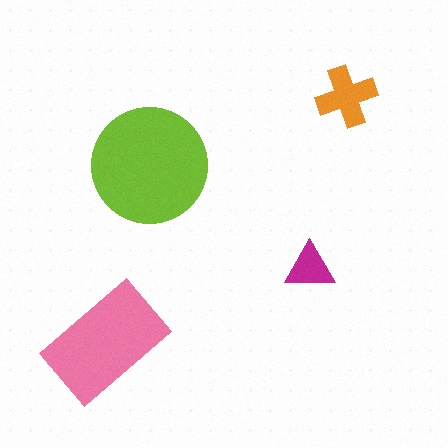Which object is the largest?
The lime circle.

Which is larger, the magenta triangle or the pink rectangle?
The pink rectangle.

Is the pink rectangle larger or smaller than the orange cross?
Larger.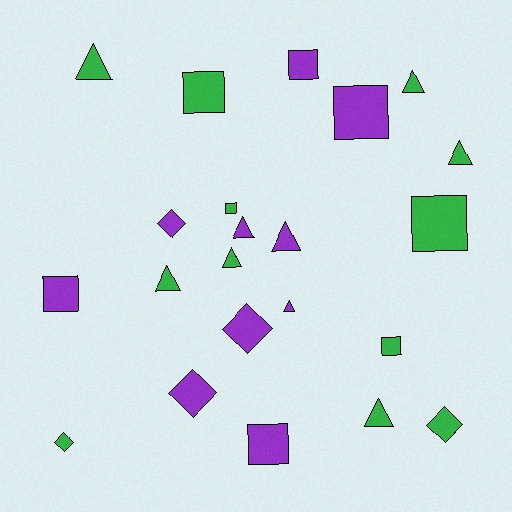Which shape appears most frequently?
Triangle, with 9 objects.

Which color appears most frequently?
Green, with 12 objects.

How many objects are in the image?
There are 22 objects.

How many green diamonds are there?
There are 2 green diamonds.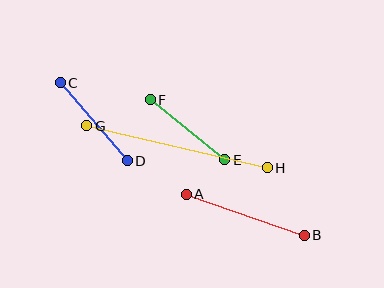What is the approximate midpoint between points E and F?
The midpoint is at approximately (188, 130) pixels.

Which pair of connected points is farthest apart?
Points G and H are farthest apart.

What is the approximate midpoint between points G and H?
The midpoint is at approximately (177, 147) pixels.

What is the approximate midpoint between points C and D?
The midpoint is at approximately (94, 122) pixels.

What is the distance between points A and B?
The distance is approximately 125 pixels.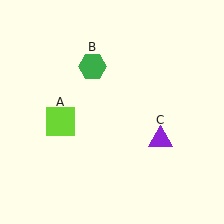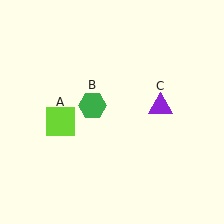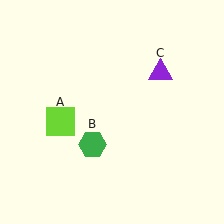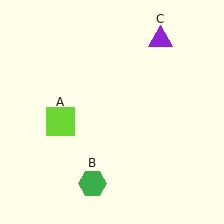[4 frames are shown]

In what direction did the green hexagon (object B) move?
The green hexagon (object B) moved down.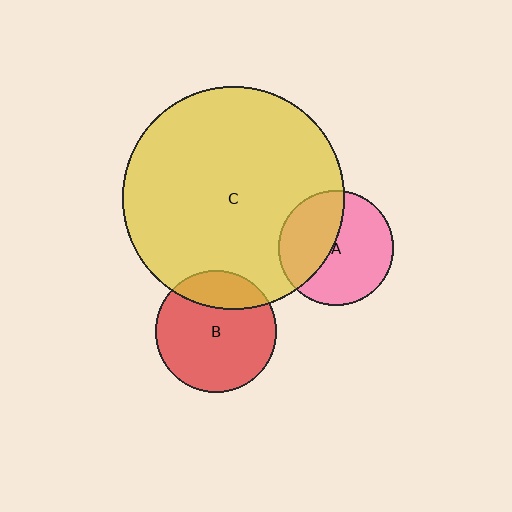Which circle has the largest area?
Circle C (yellow).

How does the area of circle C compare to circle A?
Approximately 3.8 times.